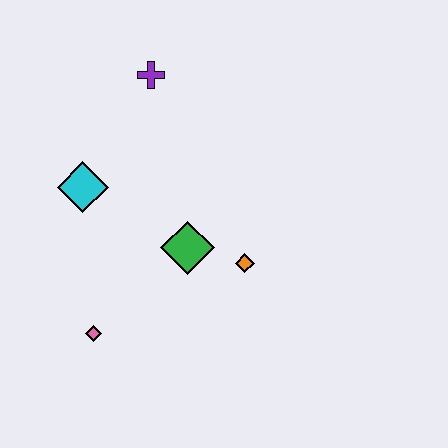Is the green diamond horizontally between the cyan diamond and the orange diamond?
Yes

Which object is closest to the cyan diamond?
The green diamond is closest to the cyan diamond.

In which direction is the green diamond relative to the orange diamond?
The green diamond is to the left of the orange diamond.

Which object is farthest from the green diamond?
The purple cross is farthest from the green diamond.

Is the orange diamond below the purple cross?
Yes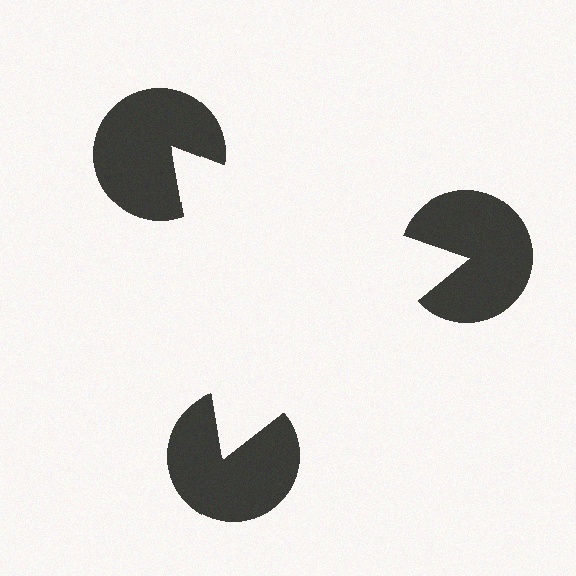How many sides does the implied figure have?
3 sides.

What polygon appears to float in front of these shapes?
An illusory triangle — its edges are inferred from the aligned wedge cuts in the pac-man discs, not physically drawn.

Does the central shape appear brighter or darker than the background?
It typically appears slightly brighter than the background, even though no actual brightness change is drawn.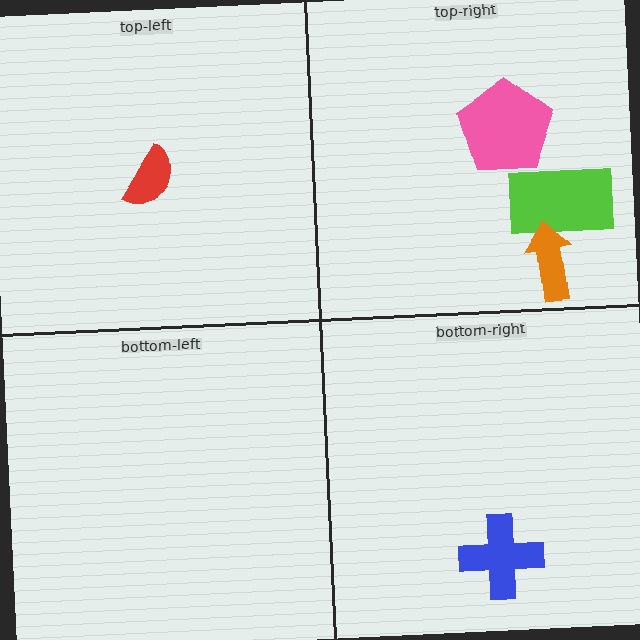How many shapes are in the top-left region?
1.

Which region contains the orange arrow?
The top-right region.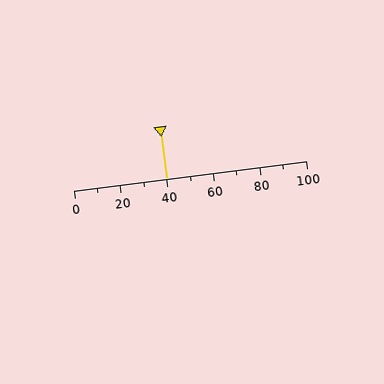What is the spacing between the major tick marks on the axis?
The major ticks are spaced 20 apart.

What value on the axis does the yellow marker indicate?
The marker indicates approximately 40.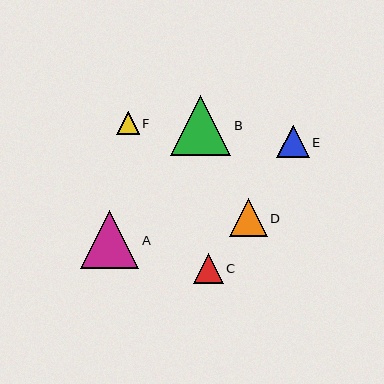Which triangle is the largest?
Triangle B is the largest with a size of approximately 60 pixels.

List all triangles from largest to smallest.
From largest to smallest: B, A, D, E, C, F.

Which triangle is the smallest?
Triangle F is the smallest with a size of approximately 23 pixels.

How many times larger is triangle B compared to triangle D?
Triangle B is approximately 1.6 times the size of triangle D.